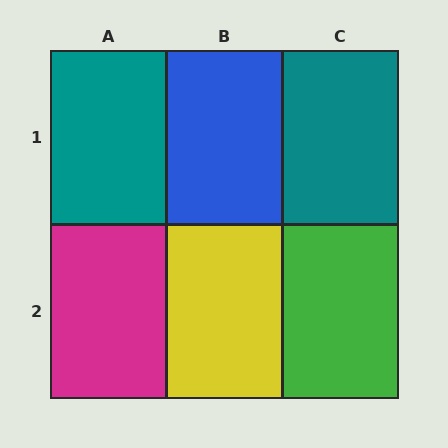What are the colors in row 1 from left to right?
Teal, blue, teal.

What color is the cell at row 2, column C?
Green.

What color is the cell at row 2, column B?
Yellow.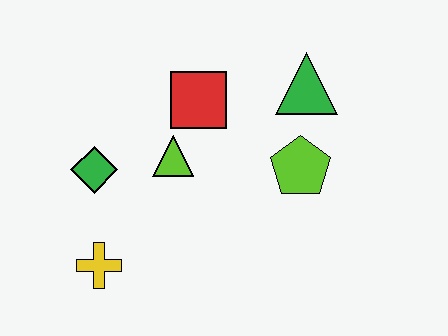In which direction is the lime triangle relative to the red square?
The lime triangle is below the red square.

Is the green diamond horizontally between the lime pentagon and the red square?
No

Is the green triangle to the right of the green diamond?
Yes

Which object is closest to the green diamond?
The lime triangle is closest to the green diamond.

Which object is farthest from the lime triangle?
The green triangle is farthest from the lime triangle.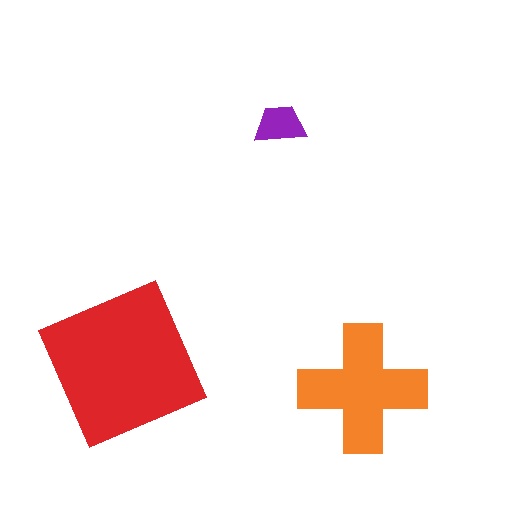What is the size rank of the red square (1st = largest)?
1st.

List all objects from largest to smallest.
The red square, the orange cross, the purple trapezoid.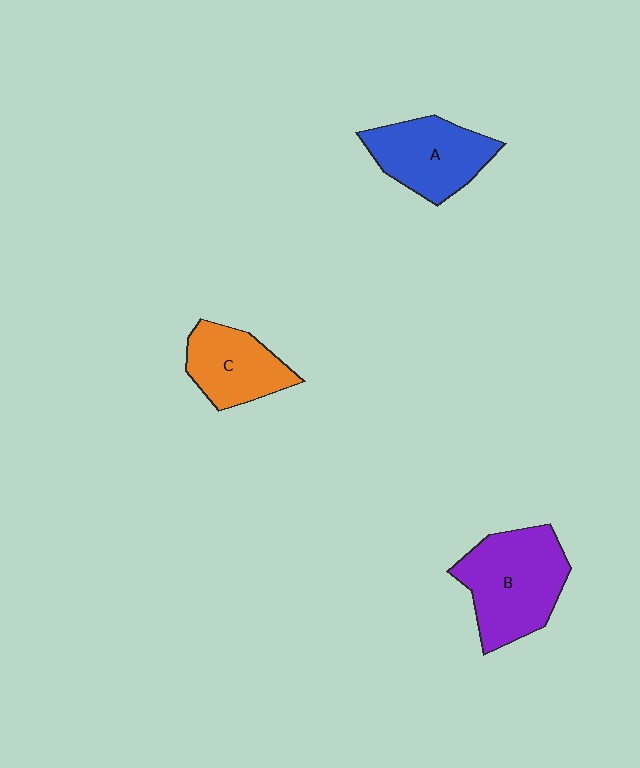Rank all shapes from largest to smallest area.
From largest to smallest: B (purple), A (blue), C (orange).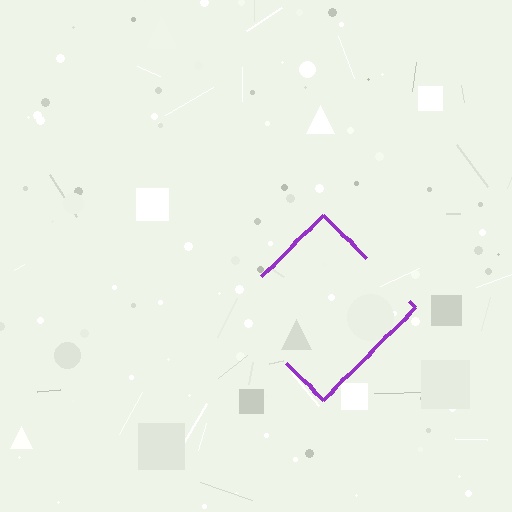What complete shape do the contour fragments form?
The contour fragments form a diamond.